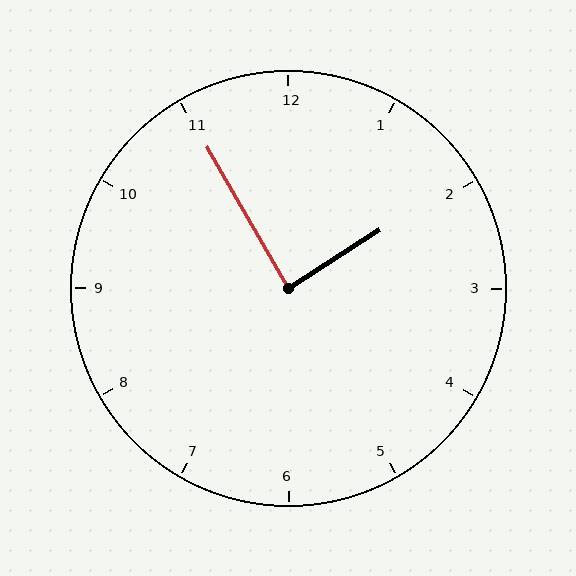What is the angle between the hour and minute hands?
Approximately 88 degrees.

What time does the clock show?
1:55.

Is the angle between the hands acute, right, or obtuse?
It is right.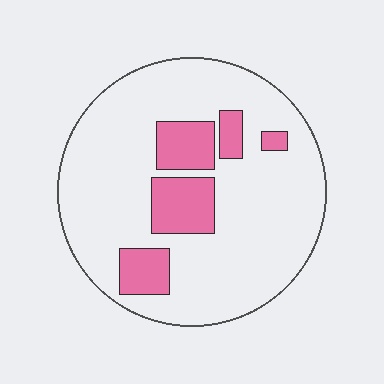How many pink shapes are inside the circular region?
5.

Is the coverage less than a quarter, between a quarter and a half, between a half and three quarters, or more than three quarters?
Less than a quarter.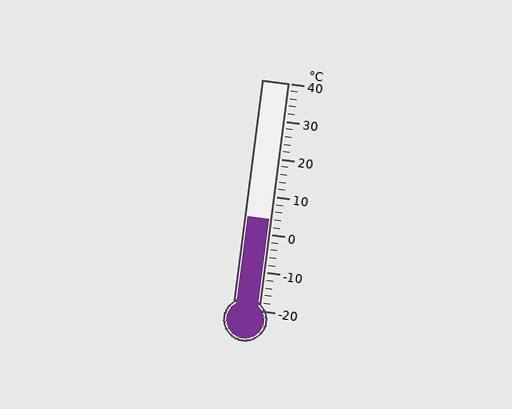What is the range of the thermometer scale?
The thermometer scale ranges from -20°C to 40°C.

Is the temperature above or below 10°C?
The temperature is below 10°C.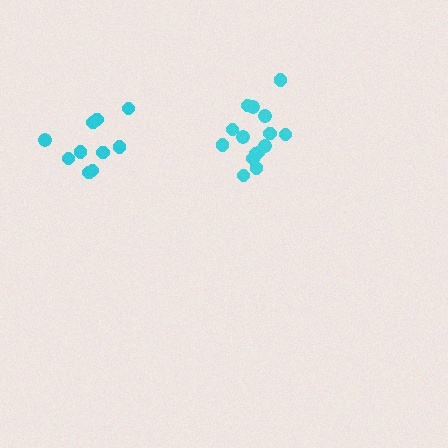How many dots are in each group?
Group 1: 10 dots, Group 2: 15 dots (25 total).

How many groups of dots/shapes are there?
There are 2 groups.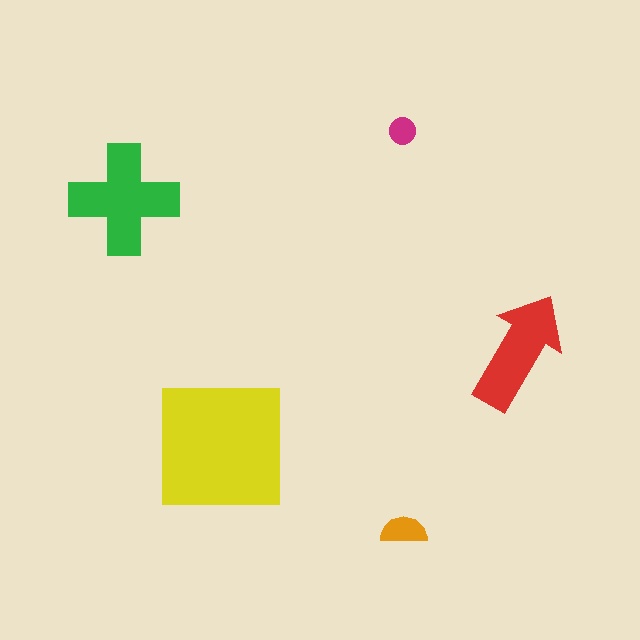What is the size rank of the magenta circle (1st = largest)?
5th.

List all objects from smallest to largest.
The magenta circle, the orange semicircle, the red arrow, the green cross, the yellow square.